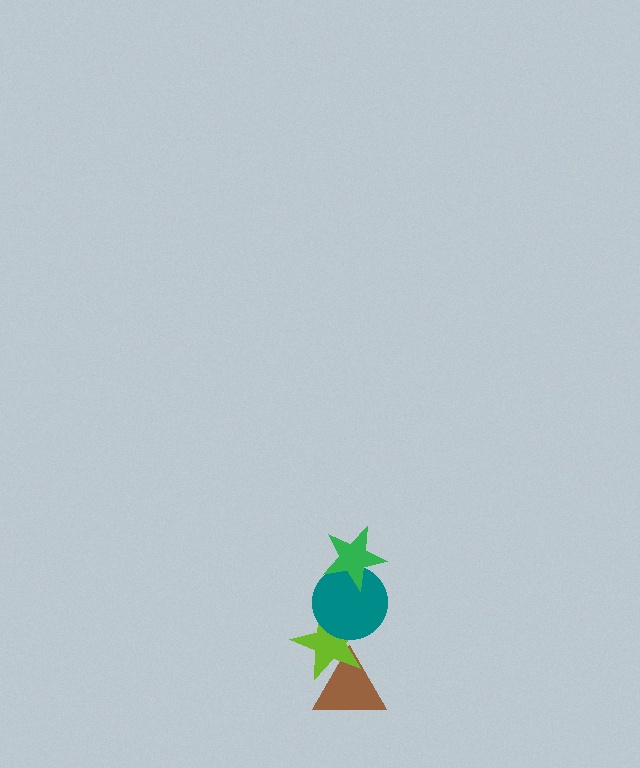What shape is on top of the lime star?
The teal circle is on top of the lime star.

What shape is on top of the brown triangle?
The lime star is on top of the brown triangle.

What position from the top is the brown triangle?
The brown triangle is 4th from the top.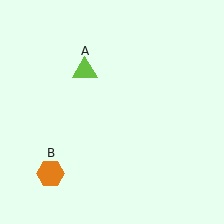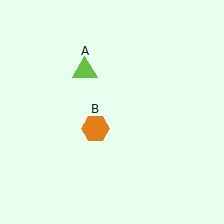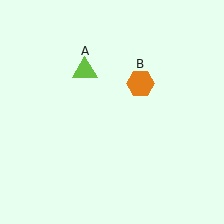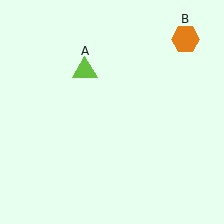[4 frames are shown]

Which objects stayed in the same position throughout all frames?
Lime triangle (object A) remained stationary.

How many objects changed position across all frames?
1 object changed position: orange hexagon (object B).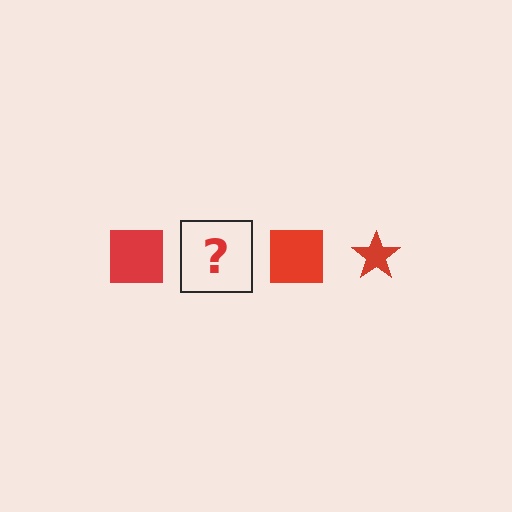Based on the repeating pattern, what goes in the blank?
The blank should be a red star.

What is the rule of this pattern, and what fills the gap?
The rule is that the pattern cycles through square, star shapes in red. The gap should be filled with a red star.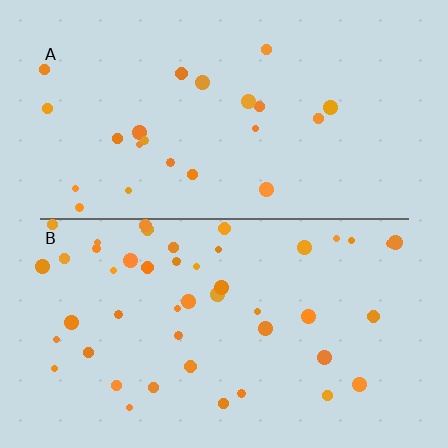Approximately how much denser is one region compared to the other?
Approximately 2.0× — region B over region A.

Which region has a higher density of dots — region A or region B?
B (the bottom).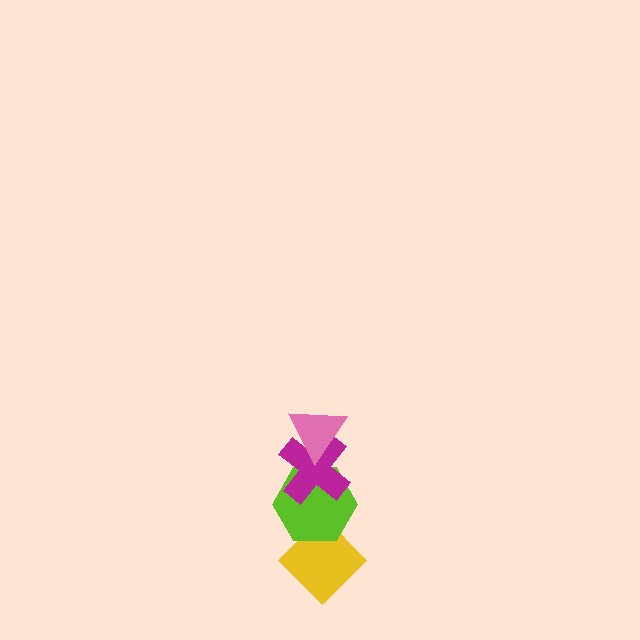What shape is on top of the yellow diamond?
The lime hexagon is on top of the yellow diamond.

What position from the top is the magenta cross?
The magenta cross is 2nd from the top.